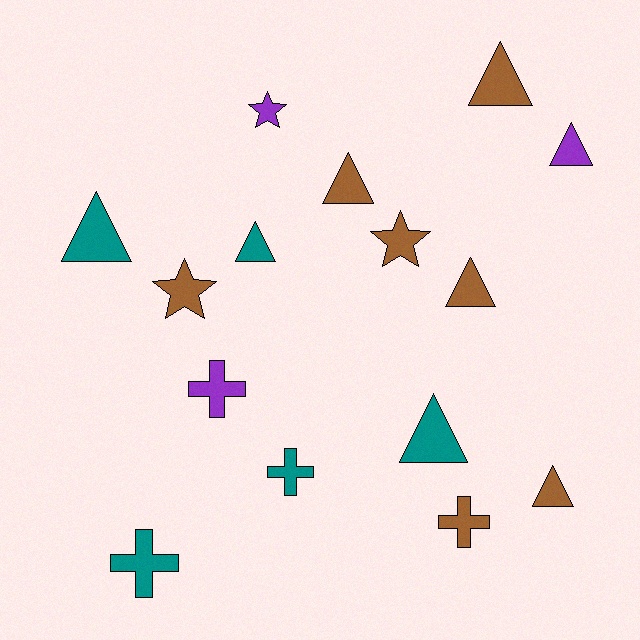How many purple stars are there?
There is 1 purple star.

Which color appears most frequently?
Brown, with 7 objects.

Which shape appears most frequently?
Triangle, with 8 objects.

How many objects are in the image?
There are 15 objects.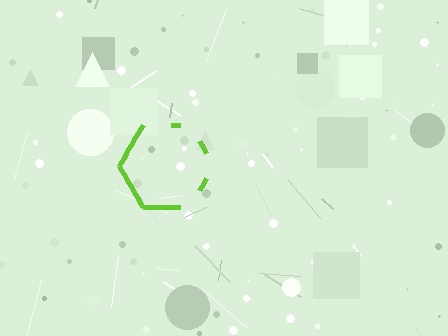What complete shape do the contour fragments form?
The contour fragments form a hexagon.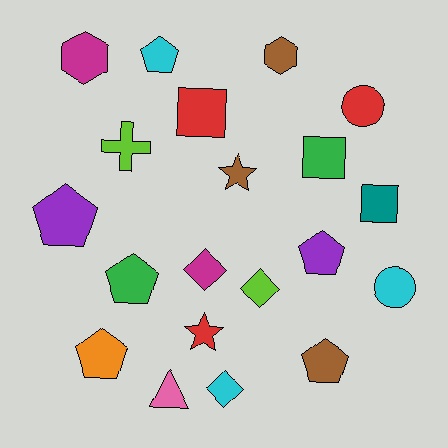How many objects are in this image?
There are 20 objects.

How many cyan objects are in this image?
There are 3 cyan objects.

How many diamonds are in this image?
There are 3 diamonds.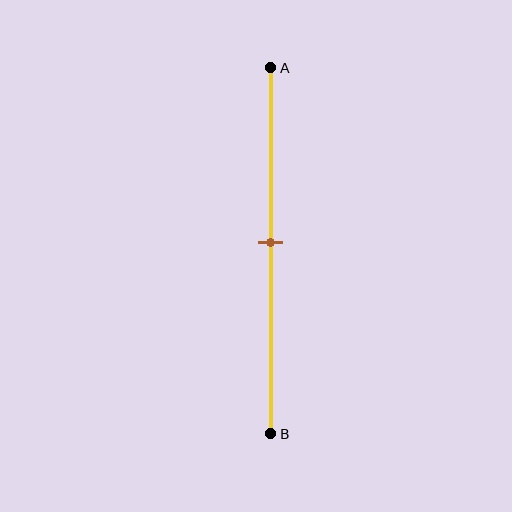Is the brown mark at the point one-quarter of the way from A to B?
No, the mark is at about 50% from A, not at the 25% one-quarter point.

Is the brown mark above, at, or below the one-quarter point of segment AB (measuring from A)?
The brown mark is below the one-quarter point of segment AB.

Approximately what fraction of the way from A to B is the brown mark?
The brown mark is approximately 50% of the way from A to B.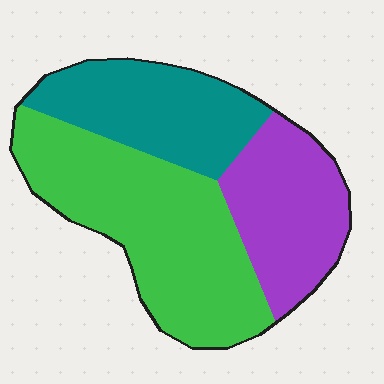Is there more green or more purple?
Green.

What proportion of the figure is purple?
Purple covers 26% of the figure.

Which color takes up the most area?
Green, at roughly 45%.